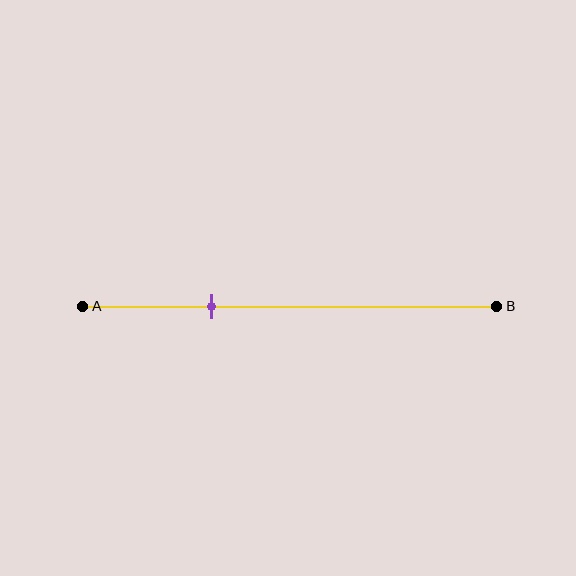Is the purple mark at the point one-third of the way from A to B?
Yes, the mark is approximately at the one-third point.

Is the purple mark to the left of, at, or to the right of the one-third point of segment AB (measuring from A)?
The purple mark is approximately at the one-third point of segment AB.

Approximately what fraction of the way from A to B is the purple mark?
The purple mark is approximately 30% of the way from A to B.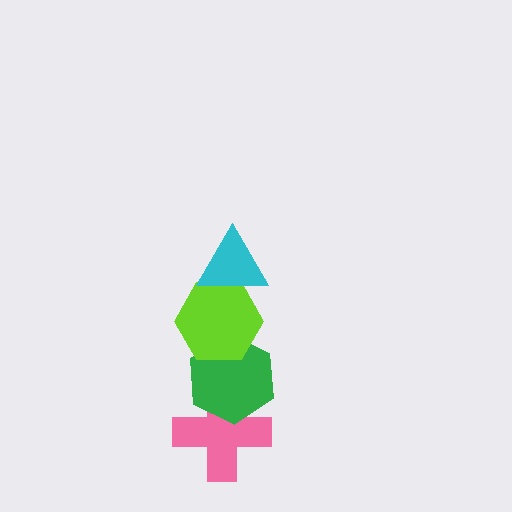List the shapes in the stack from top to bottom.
From top to bottom: the cyan triangle, the lime hexagon, the green hexagon, the pink cross.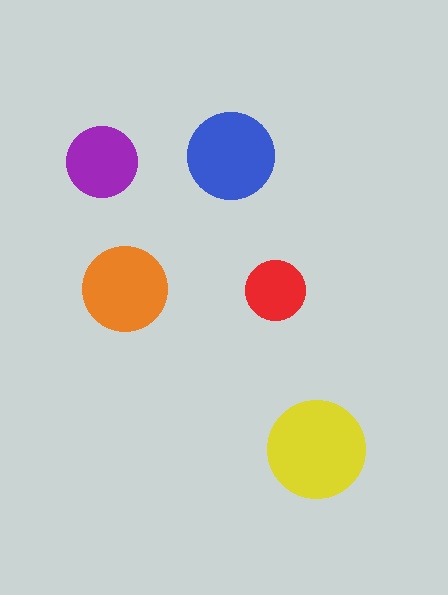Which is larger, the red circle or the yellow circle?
The yellow one.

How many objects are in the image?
There are 5 objects in the image.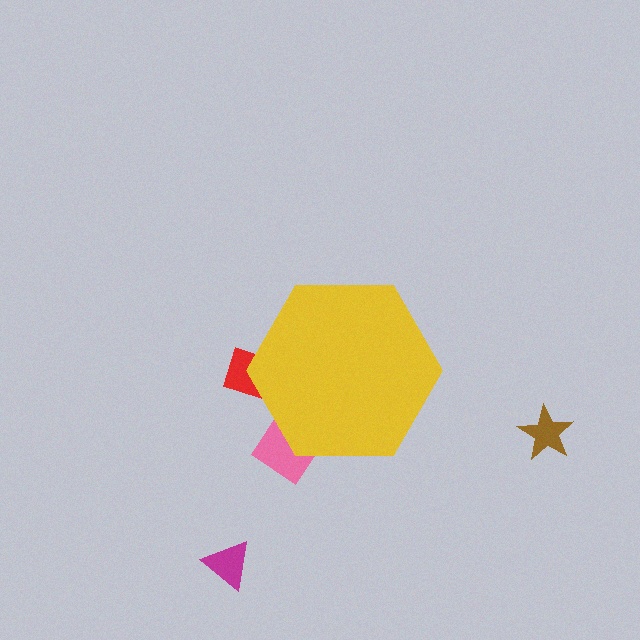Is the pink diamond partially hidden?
Yes, the pink diamond is partially hidden behind the yellow hexagon.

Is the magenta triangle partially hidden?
No, the magenta triangle is fully visible.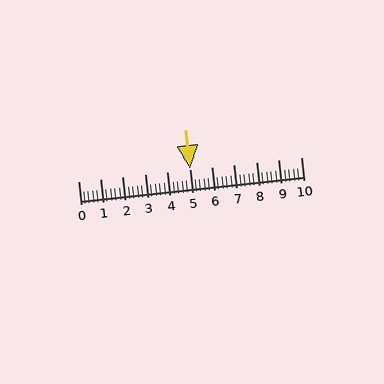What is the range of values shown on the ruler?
The ruler shows values from 0 to 10.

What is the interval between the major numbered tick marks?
The major tick marks are spaced 1 units apart.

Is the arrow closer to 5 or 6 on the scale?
The arrow is closer to 5.